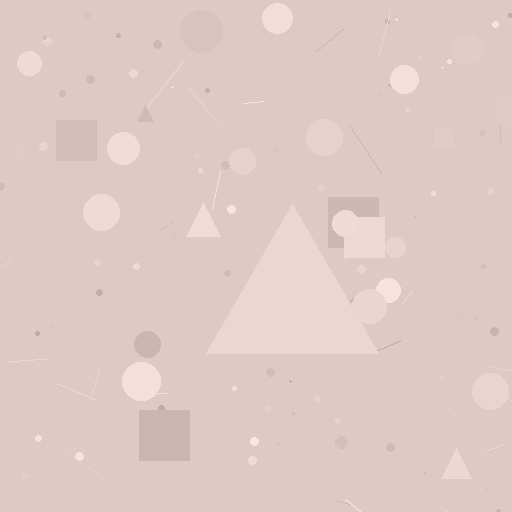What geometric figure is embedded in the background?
A triangle is embedded in the background.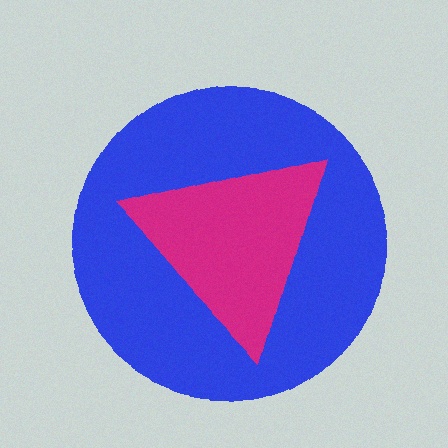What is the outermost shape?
The blue circle.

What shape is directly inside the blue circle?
The magenta triangle.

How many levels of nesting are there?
2.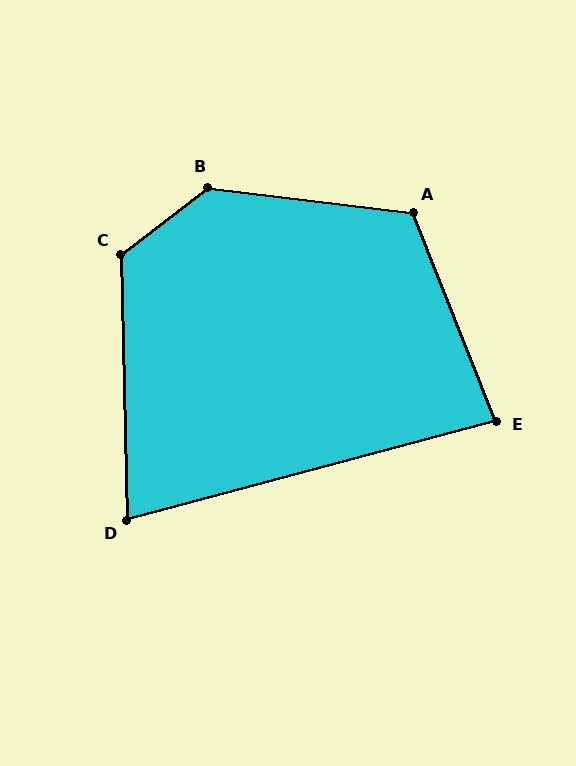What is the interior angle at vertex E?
Approximately 83 degrees (acute).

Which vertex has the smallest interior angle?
D, at approximately 76 degrees.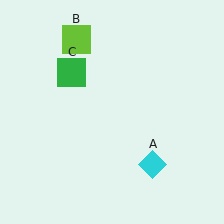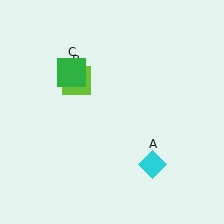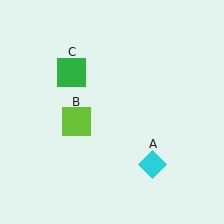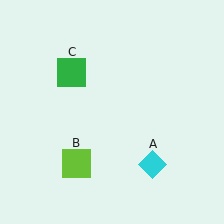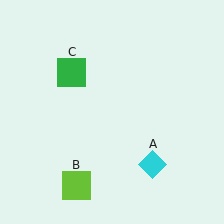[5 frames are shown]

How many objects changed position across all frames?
1 object changed position: lime square (object B).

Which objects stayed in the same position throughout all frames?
Cyan diamond (object A) and green square (object C) remained stationary.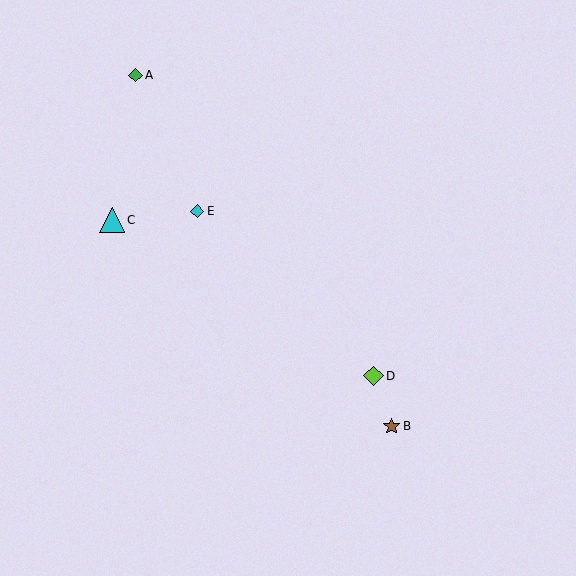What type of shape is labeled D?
Shape D is a lime diamond.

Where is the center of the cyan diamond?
The center of the cyan diamond is at (197, 211).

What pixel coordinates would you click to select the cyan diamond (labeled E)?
Click at (197, 211) to select the cyan diamond E.